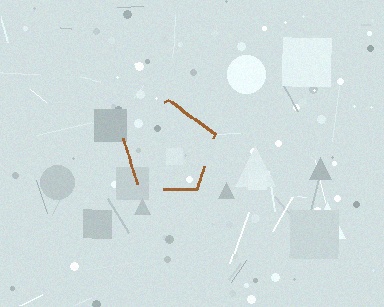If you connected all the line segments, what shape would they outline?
They would outline a pentagon.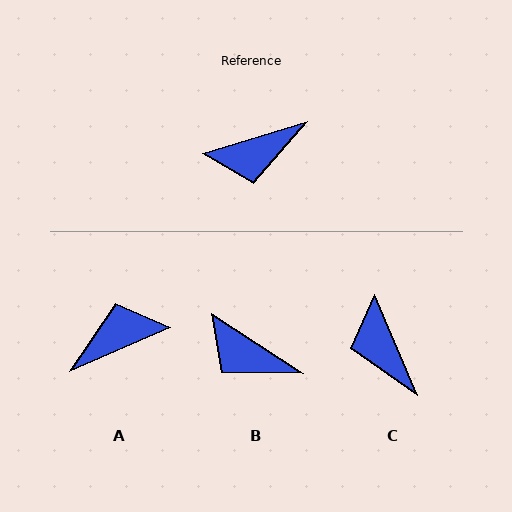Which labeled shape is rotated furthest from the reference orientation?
A, about 174 degrees away.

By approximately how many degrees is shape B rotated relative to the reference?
Approximately 50 degrees clockwise.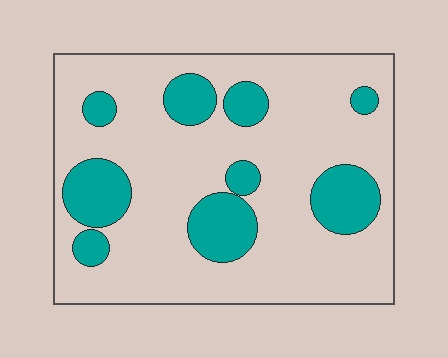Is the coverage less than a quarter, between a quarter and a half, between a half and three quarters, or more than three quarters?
Less than a quarter.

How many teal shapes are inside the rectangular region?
9.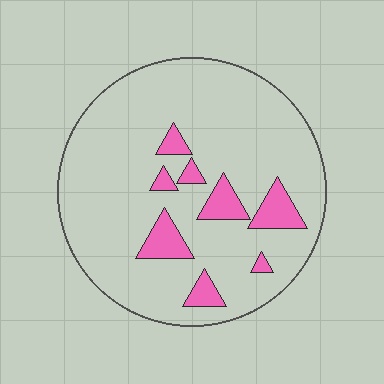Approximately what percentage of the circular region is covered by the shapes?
Approximately 15%.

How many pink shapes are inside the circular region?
8.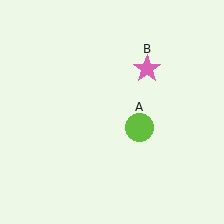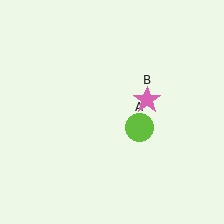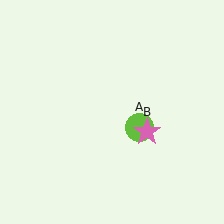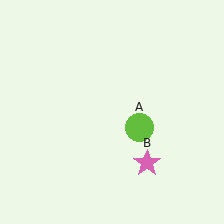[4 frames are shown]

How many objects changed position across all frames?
1 object changed position: pink star (object B).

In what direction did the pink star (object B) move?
The pink star (object B) moved down.